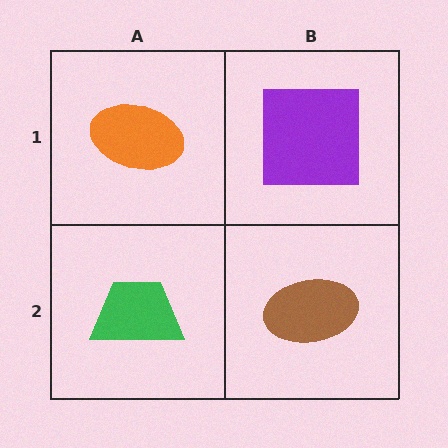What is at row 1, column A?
An orange ellipse.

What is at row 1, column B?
A purple square.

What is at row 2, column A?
A green trapezoid.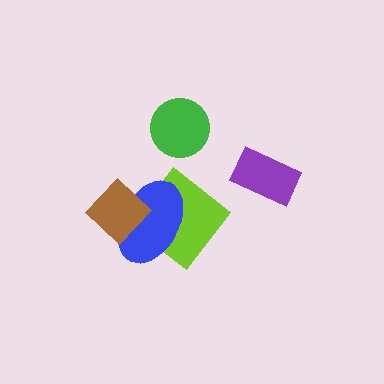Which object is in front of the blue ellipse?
The brown diamond is in front of the blue ellipse.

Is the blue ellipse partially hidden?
Yes, it is partially covered by another shape.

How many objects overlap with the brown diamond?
2 objects overlap with the brown diamond.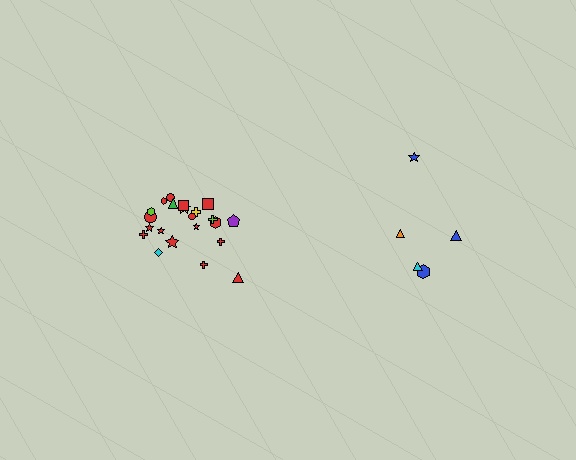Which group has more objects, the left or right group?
The left group.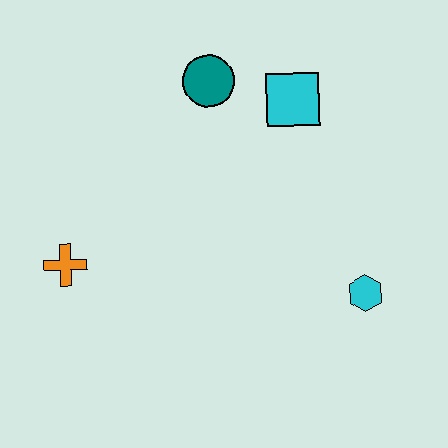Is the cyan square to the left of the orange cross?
No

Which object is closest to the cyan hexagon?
The cyan square is closest to the cyan hexagon.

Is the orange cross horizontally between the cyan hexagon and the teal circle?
No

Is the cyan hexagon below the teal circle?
Yes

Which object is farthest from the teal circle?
The cyan hexagon is farthest from the teal circle.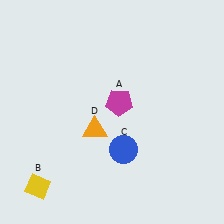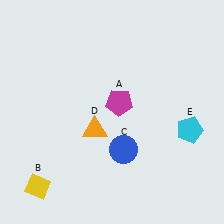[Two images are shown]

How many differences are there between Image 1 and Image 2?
There is 1 difference between the two images.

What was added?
A cyan pentagon (E) was added in Image 2.